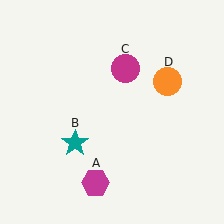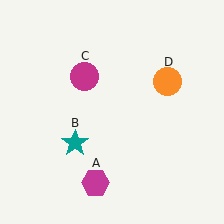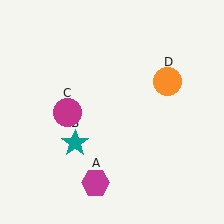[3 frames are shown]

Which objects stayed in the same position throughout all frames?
Magenta hexagon (object A) and teal star (object B) and orange circle (object D) remained stationary.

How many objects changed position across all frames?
1 object changed position: magenta circle (object C).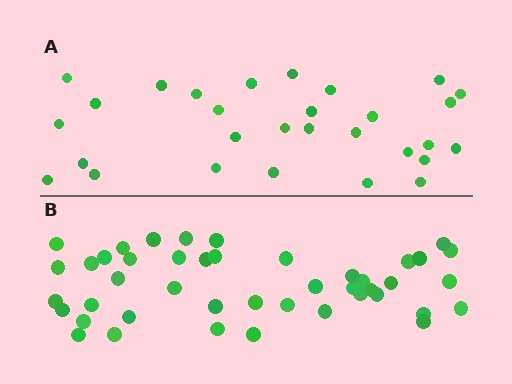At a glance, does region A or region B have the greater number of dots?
Region B (the bottom region) has more dots.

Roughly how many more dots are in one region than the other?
Region B has approximately 15 more dots than region A.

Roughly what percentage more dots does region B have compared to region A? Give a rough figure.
About 50% more.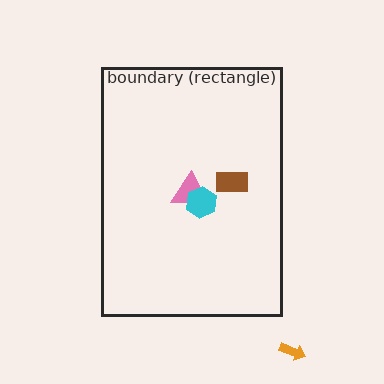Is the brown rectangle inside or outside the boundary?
Inside.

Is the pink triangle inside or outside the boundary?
Inside.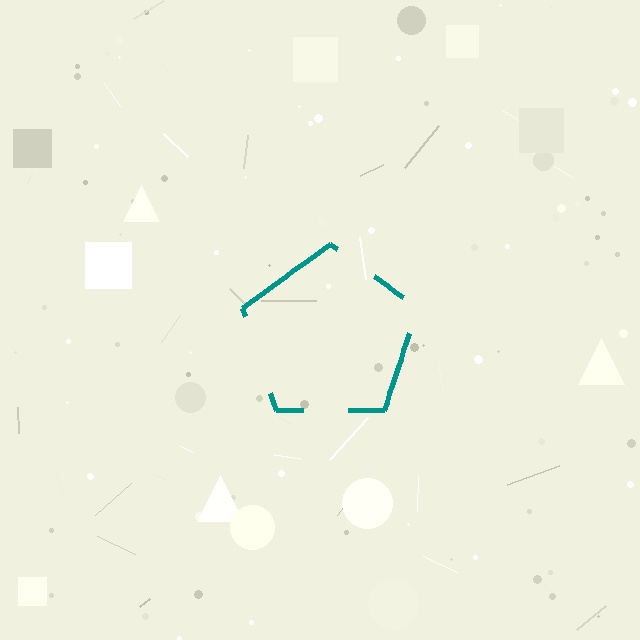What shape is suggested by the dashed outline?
The dashed outline suggests a pentagon.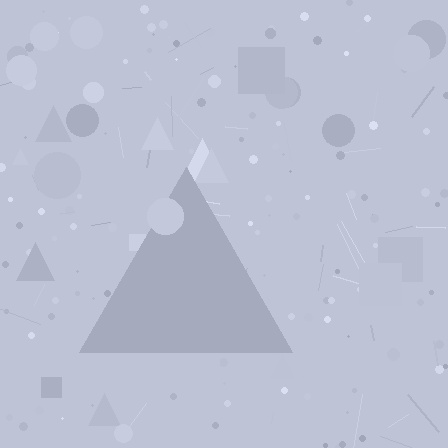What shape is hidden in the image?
A triangle is hidden in the image.